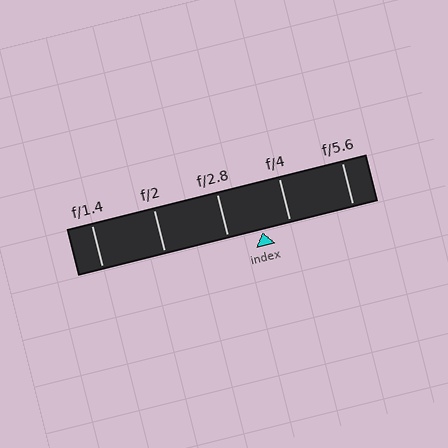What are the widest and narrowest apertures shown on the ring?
The widest aperture shown is f/1.4 and the narrowest is f/5.6.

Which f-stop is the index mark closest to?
The index mark is closest to f/4.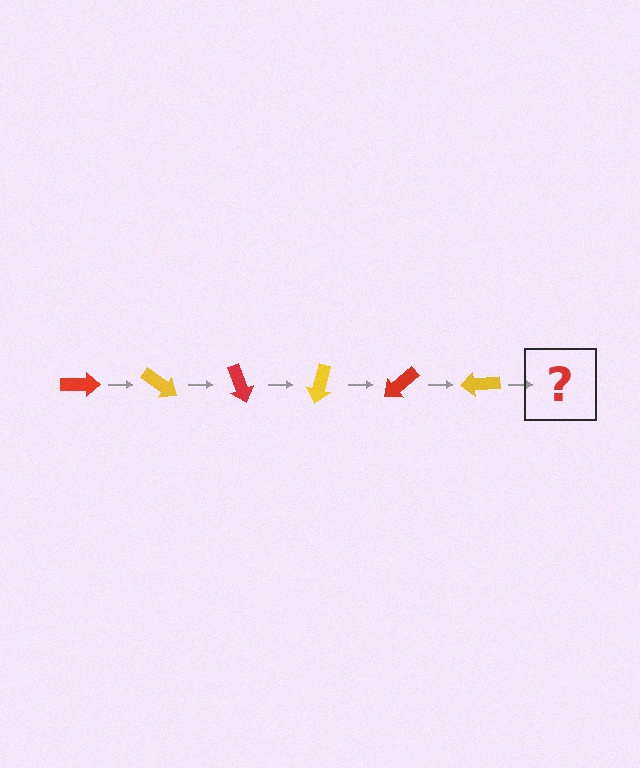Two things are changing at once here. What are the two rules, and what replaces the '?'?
The two rules are that it rotates 35 degrees each step and the color cycles through red and yellow. The '?' should be a red arrow, rotated 210 degrees from the start.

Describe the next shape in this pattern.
It should be a red arrow, rotated 210 degrees from the start.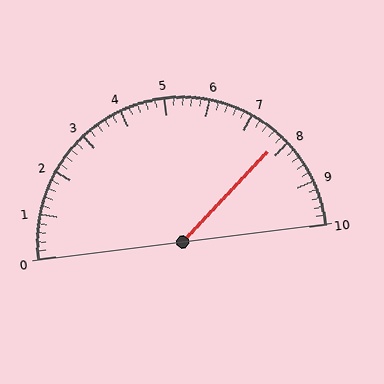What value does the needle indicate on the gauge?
The needle indicates approximately 7.8.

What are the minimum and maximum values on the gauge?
The gauge ranges from 0 to 10.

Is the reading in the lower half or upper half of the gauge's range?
The reading is in the upper half of the range (0 to 10).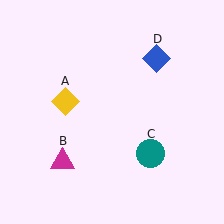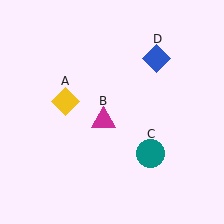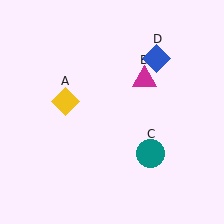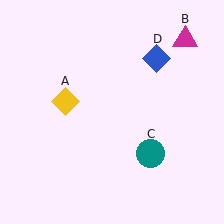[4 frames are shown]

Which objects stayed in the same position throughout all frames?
Yellow diamond (object A) and teal circle (object C) and blue diamond (object D) remained stationary.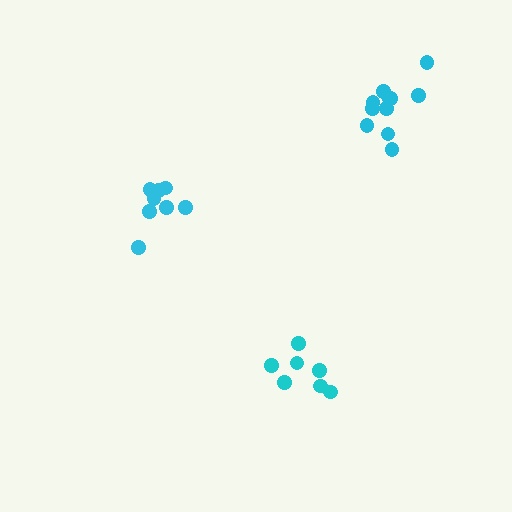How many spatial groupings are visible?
There are 3 spatial groupings.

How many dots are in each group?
Group 1: 8 dots, Group 2: 7 dots, Group 3: 11 dots (26 total).